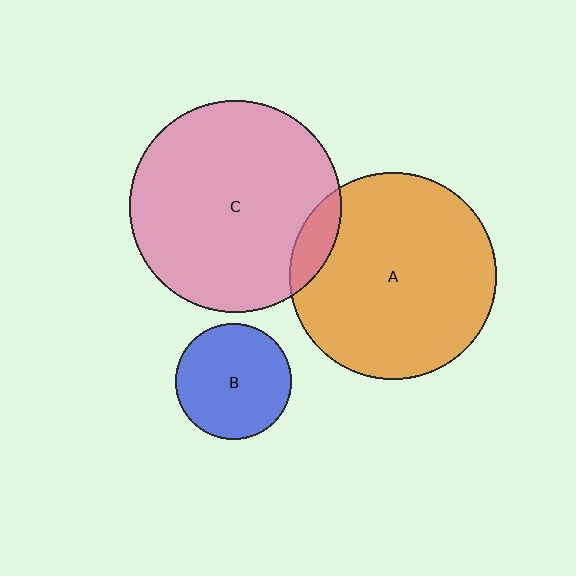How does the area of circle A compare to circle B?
Approximately 3.2 times.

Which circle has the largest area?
Circle C (pink).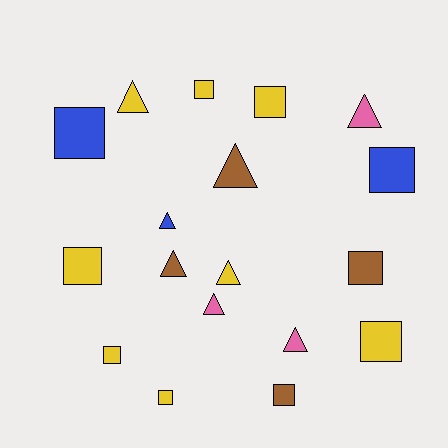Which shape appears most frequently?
Square, with 10 objects.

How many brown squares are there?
There are 2 brown squares.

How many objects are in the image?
There are 18 objects.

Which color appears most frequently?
Yellow, with 8 objects.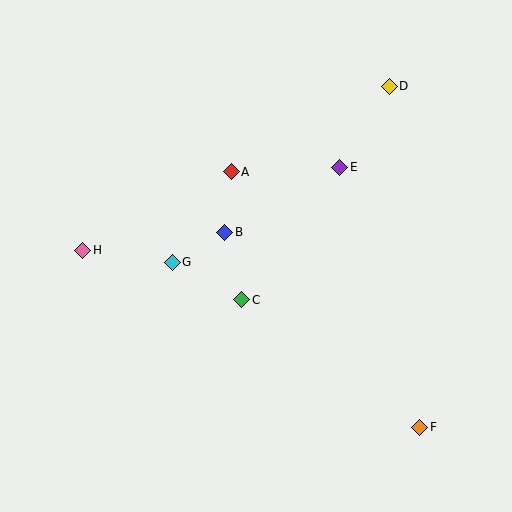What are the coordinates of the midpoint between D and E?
The midpoint between D and E is at (364, 127).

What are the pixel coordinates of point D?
Point D is at (389, 86).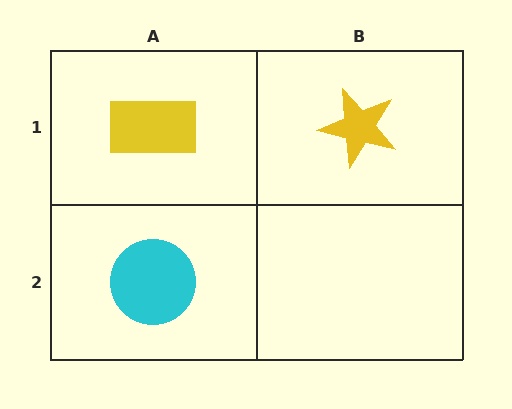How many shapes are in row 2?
1 shape.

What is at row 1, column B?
A yellow star.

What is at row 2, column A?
A cyan circle.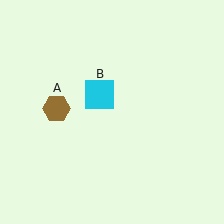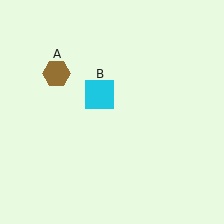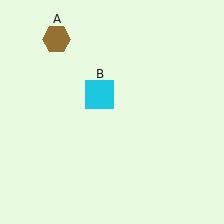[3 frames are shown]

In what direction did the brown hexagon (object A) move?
The brown hexagon (object A) moved up.